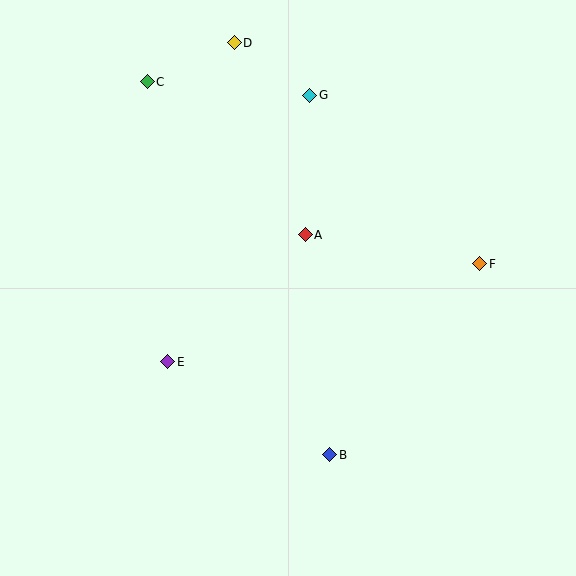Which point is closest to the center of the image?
Point A at (305, 235) is closest to the center.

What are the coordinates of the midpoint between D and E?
The midpoint between D and E is at (201, 202).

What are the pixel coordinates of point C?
Point C is at (147, 82).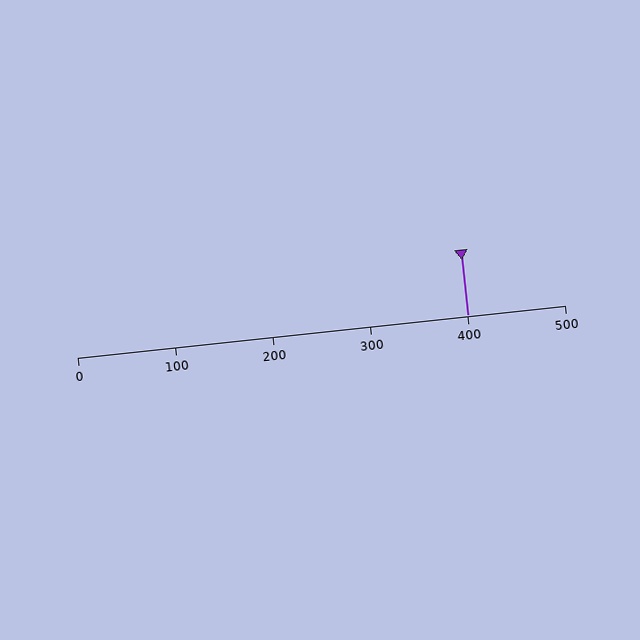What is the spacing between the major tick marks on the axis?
The major ticks are spaced 100 apart.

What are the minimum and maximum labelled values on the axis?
The axis runs from 0 to 500.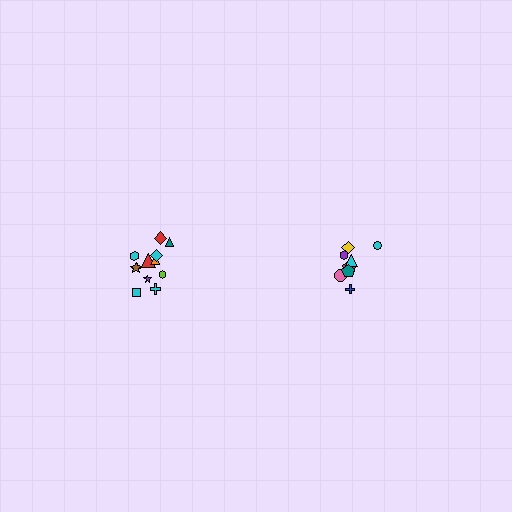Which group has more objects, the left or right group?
The left group.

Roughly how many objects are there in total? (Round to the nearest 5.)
Roughly 20 objects in total.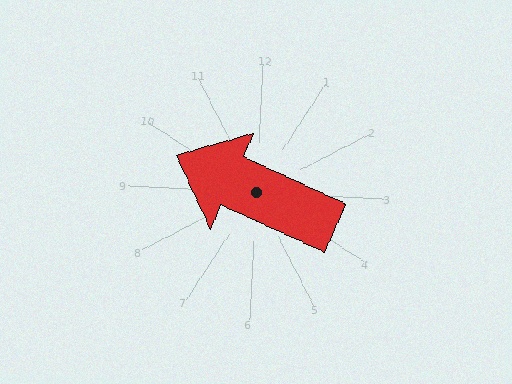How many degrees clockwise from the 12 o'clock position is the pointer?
Approximately 292 degrees.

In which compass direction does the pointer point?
West.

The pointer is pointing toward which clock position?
Roughly 10 o'clock.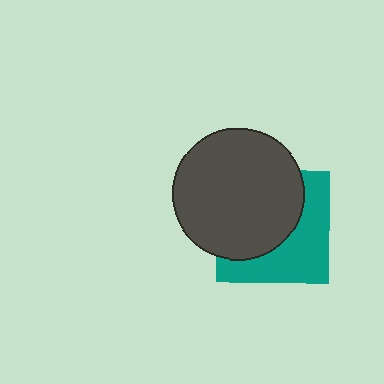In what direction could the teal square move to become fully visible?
The teal square could move toward the lower-right. That would shift it out from behind the dark gray circle entirely.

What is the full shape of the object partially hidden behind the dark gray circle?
The partially hidden object is a teal square.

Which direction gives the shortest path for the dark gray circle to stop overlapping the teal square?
Moving toward the upper-left gives the shortest separation.